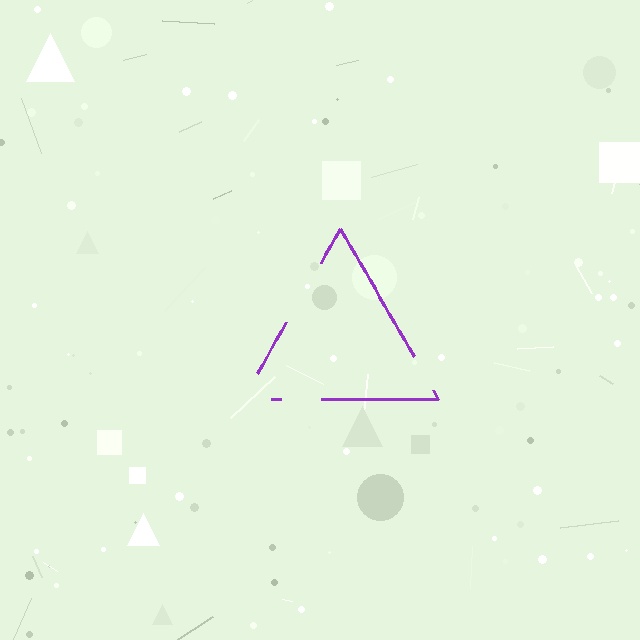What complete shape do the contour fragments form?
The contour fragments form a triangle.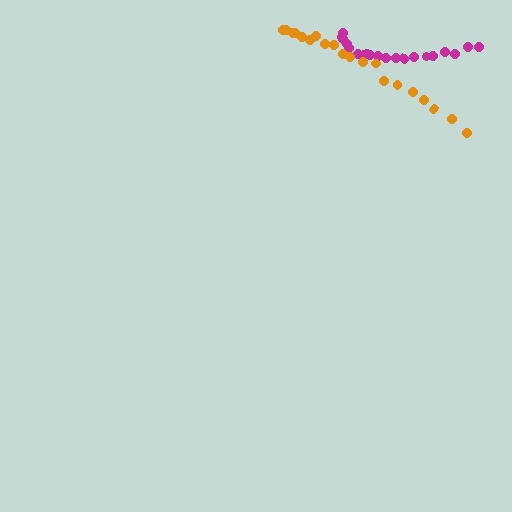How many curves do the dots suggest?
There are 2 distinct paths.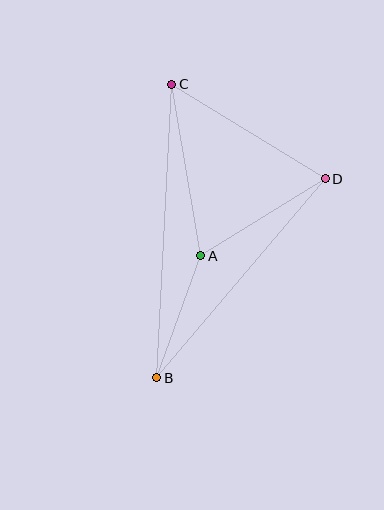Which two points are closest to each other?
Points A and B are closest to each other.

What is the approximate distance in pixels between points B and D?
The distance between B and D is approximately 261 pixels.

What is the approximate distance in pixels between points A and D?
The distance between A and D is approximately 146 pixels.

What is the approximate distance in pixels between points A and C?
The distance between A and C is approximately 174 pixels.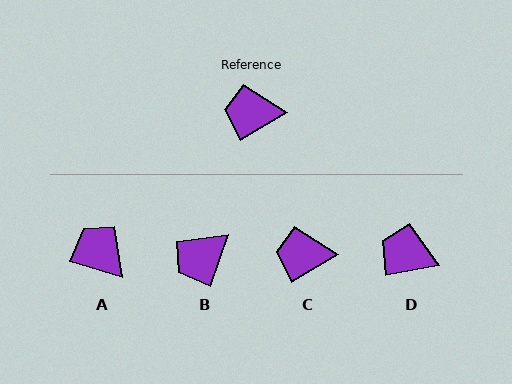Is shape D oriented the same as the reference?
No, it is off by about 21 degrees.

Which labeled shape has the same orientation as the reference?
C.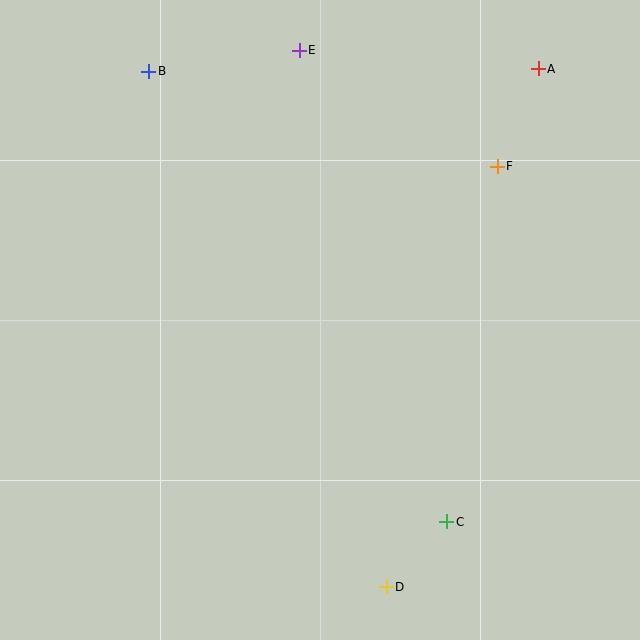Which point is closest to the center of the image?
Point F at (497, 166) is closest to the center.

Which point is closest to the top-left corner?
Point B is closest to the top-left corner.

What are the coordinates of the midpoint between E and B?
The midpoint between E and B is at (224, 61).